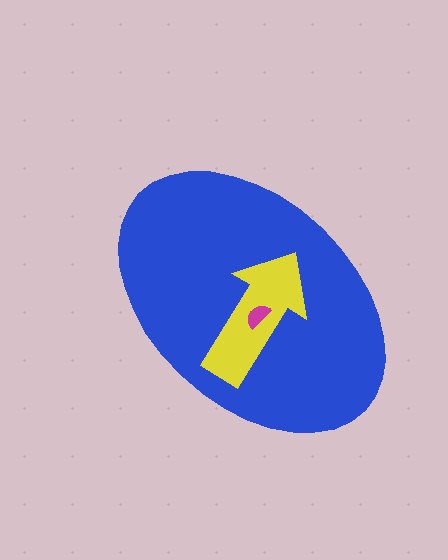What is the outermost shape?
The blue ellipse.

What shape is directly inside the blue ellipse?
The yellow arrow.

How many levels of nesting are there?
3.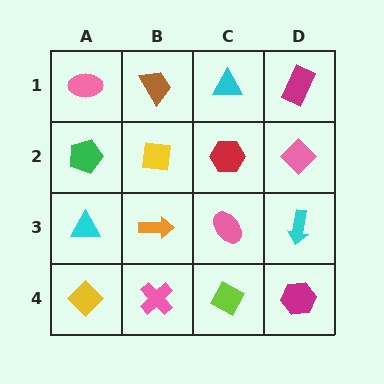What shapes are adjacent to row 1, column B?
A yellow square (row 2, column B), a pink ellipse (row 1, column A), a cyan triangle (row 1, column C).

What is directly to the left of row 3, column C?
An orange arrow.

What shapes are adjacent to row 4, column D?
A cyan arrow (row 3, column D), a lime diamond (row 4, column C).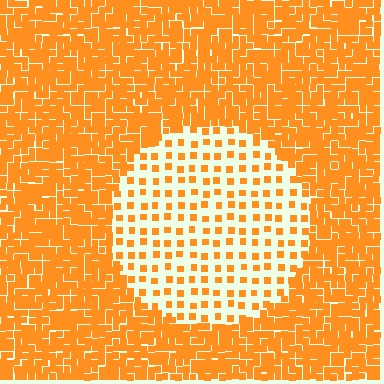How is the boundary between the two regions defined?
The boundary is defined by a change in element density (approximately 3.1x ratio). All elements are the same color, size, and shape.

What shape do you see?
I see a circle.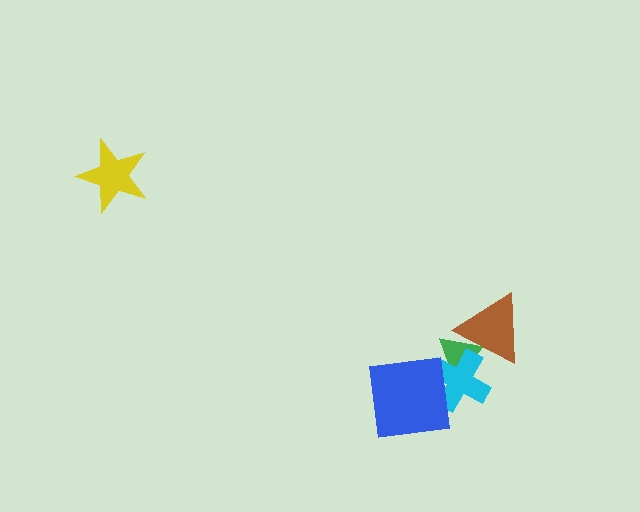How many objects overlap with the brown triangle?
2 objects overlap with the brown triangle.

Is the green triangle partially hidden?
Yes, it is partially covered by another shape.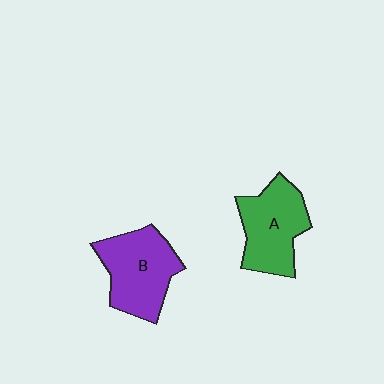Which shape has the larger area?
Shape B (purple).